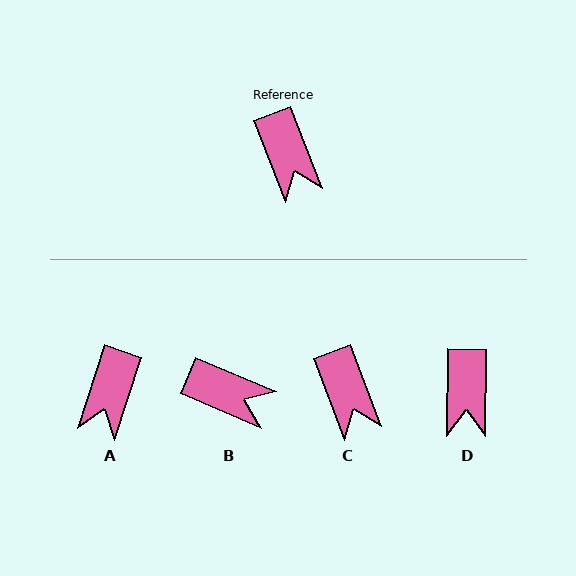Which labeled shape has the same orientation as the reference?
C.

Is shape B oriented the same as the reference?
No, it is off by about 46 degrees.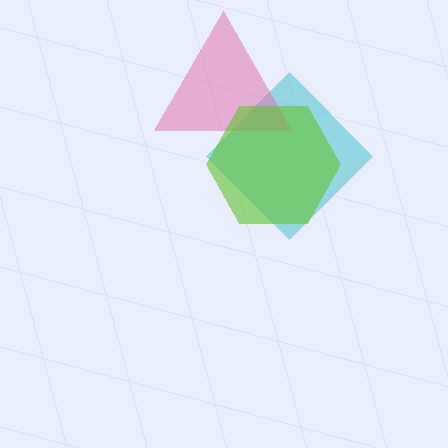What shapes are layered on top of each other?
The layered shapes are: a cyan diamond, a pink triangle, a lime hexagon.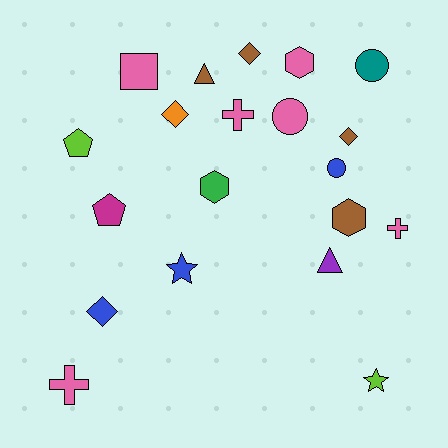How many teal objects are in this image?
There is 1 teal object.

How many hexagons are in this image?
There are 3 hexagons.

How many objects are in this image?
There are 20 objects.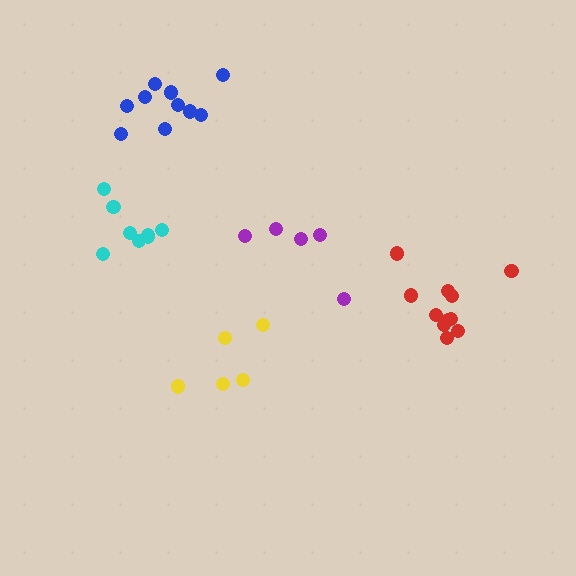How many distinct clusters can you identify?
There are 5 distinct clusters.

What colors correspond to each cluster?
The clusters are colored: blue, yellow, cyan, purple, red.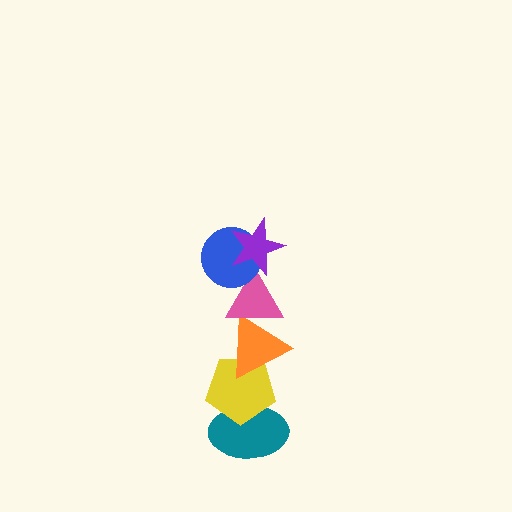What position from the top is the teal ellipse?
The teal ellipse is 6th from the top.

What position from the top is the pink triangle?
The pink triangle is 3rd from the top.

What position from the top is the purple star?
The purple star is 1st from the top.